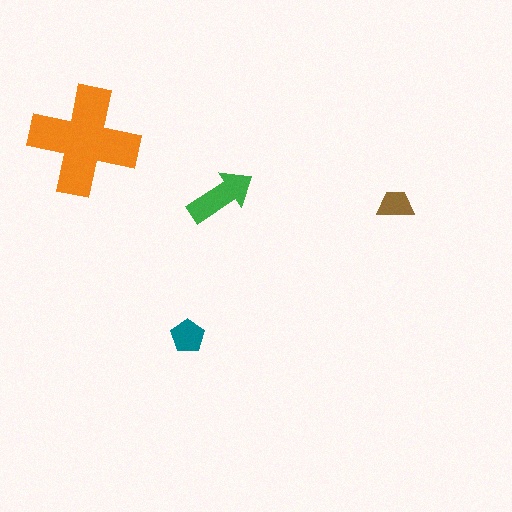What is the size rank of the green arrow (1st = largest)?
2nd.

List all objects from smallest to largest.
The brown trapezoid, the teal pentagon, the green arrow, the orange cross.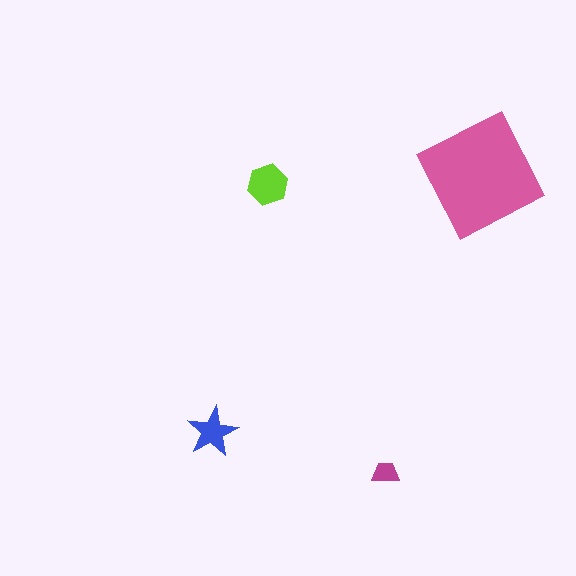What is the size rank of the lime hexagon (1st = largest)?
2nd.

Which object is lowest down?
The magenta trapezoid is bottommost.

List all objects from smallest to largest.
The magenta trapezoid, the blue star, the lime hexagon, the pink square.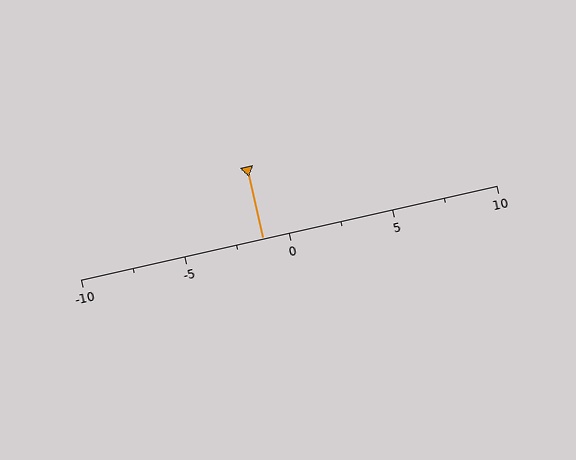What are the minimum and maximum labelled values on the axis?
The axis runs from -10 to 10.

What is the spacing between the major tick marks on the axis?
The major ticks are spaced 5 apart.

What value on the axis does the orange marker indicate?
The marker indicates approximately -1.2.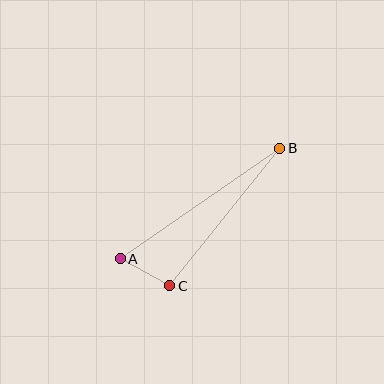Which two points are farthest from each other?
Points A and B are farthest from each other.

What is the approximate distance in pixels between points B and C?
The distance between B and C is approximately 176 pixels.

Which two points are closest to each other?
Points A and C are closest to each other.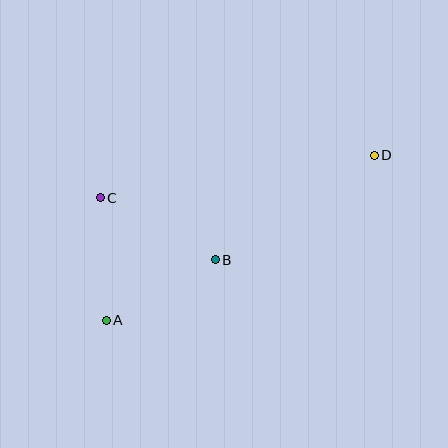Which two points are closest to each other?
Points A and C are closest to each other.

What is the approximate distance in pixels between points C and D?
The distance between C and D is approximately 277 pixels.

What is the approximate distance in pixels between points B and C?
The distance between B and C is approximately 131 pixels.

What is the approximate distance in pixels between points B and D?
The distance between B and D is approximately 190 pixels.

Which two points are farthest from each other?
Points A and D are farthest from each other.